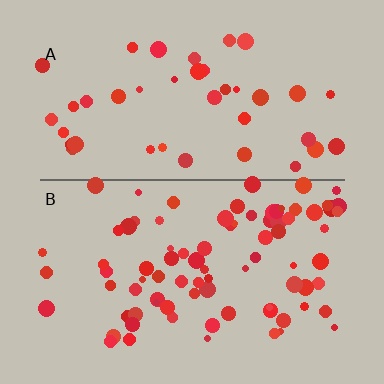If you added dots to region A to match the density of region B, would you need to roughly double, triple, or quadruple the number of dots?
Approximately double.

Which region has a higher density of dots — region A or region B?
B (the bottom).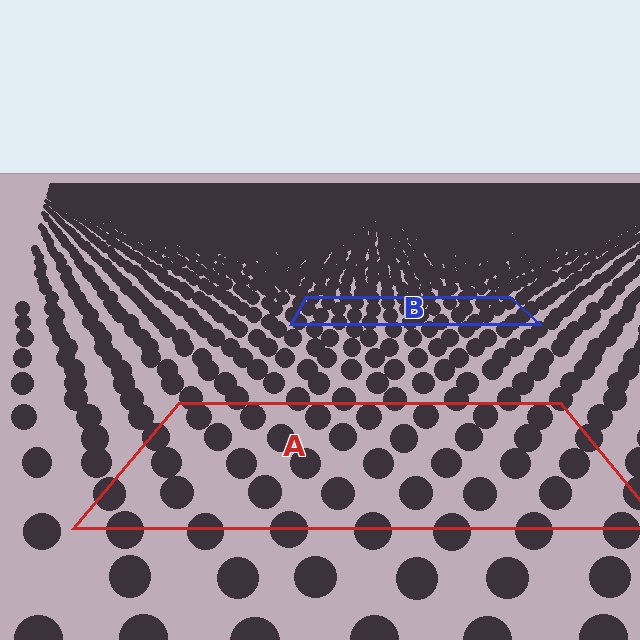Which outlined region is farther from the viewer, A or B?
Region B is farther from the viewer — the texture elements inside it appear smaller and more densely packed.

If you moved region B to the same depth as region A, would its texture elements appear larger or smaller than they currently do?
They would appear larger. At a closer depth, the same texture elements are projected at a bigger on-screen size.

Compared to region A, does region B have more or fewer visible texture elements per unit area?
Region B has more texture elements per unit area — they are packed more densely because it is farther away.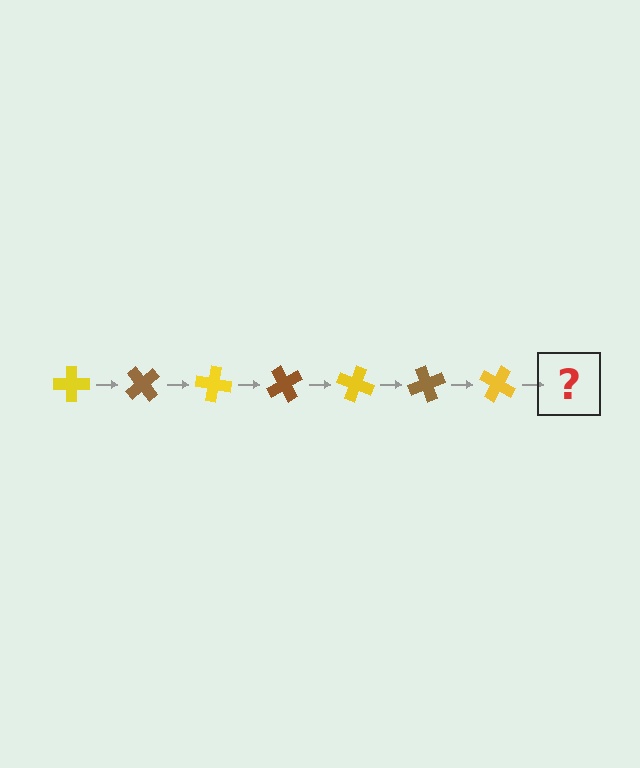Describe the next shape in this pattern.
It should be a brown cross, rotated 350 degrees from the start.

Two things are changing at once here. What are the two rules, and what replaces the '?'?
The two rules are that it rotates 50 degrees each step and the color cycles through yellow and brown. The '?' should be a brown cross, rotated 350 degrees from the start.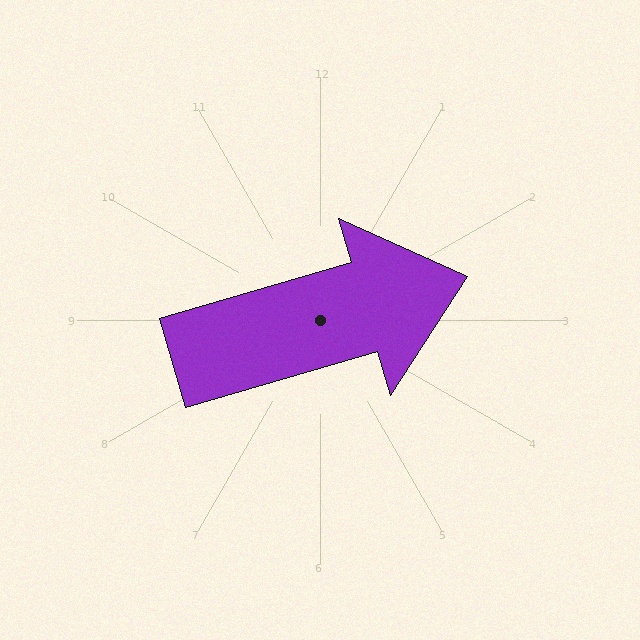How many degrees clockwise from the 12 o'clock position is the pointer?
Approximately 74 degrees.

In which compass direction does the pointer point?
East.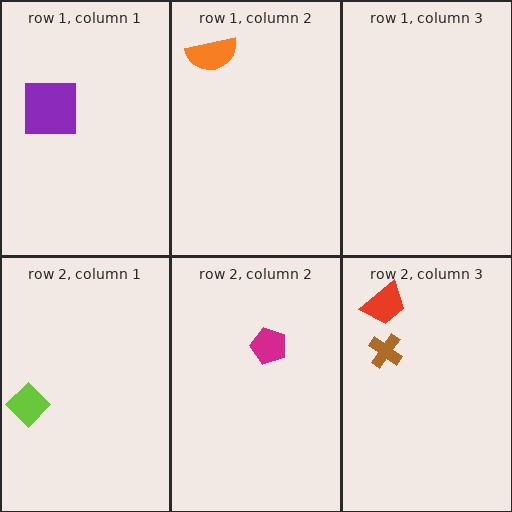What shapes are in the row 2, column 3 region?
The brown cross, the red trapezoid.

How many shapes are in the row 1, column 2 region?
1.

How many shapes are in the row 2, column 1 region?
1.